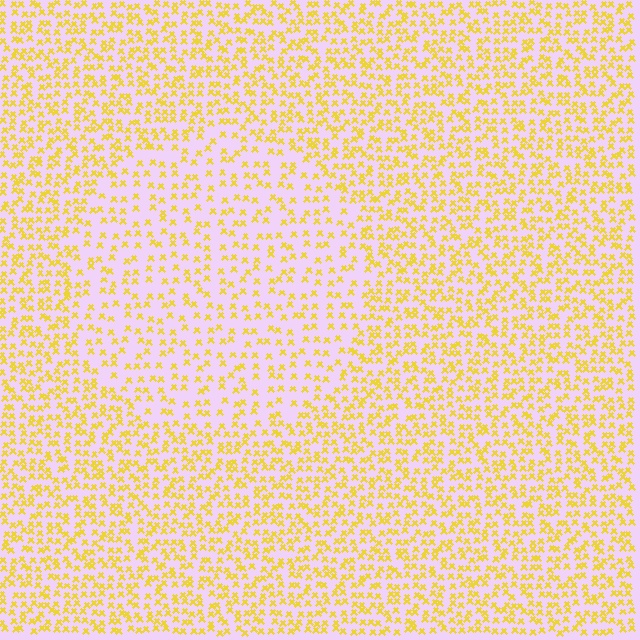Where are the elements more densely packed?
The elements are more densely packed outside the circle boundary.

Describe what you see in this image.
The image contains small yellow elements arranged at two different densities. A circle-shaped region is visible where the elements are less densely packed than the surrounding area.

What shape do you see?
I see a circle.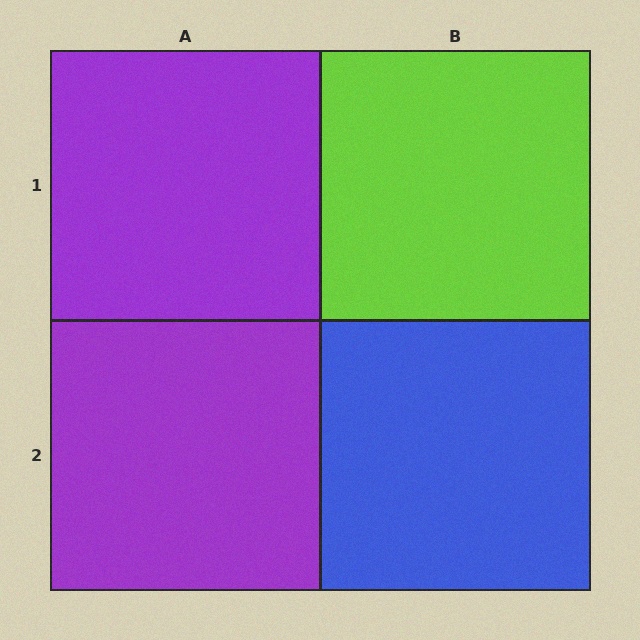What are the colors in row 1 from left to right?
Purple, lime.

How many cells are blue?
1 cell is blue.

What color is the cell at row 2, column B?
Blue.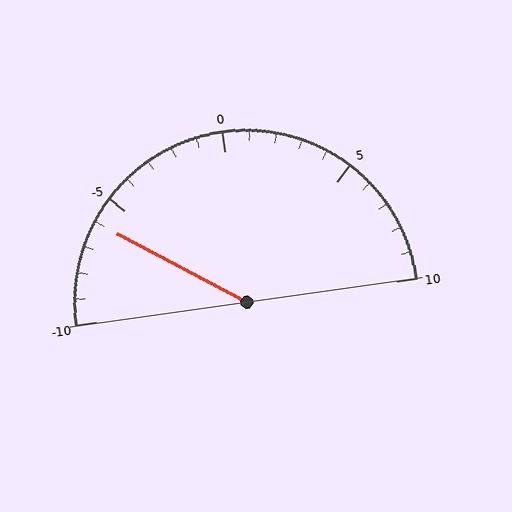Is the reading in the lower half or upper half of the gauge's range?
The reading is in the lower half of the range (-10 to 10).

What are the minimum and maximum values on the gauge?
The gauge ranges from -10 to 10.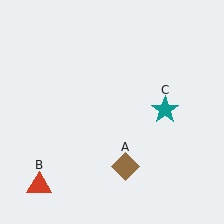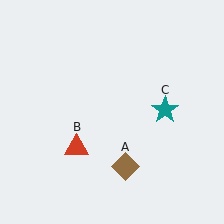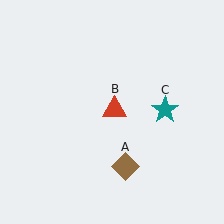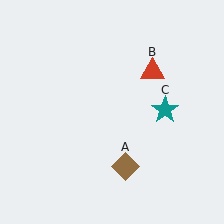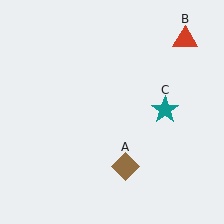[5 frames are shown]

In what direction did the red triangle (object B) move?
The red triangle (object B) moved up and to the right.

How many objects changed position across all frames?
1 object changed position: red triangle (object B).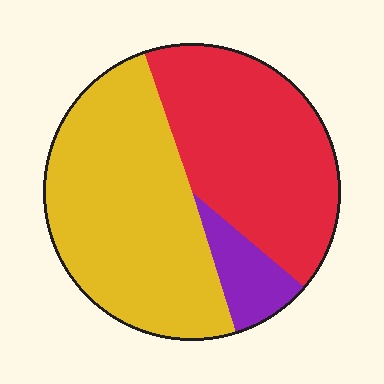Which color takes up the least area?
Purple, at roughly 10%.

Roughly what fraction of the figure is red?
Red takes up about two fifths (2/5) of the figure.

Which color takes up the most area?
Yellow, at roughly 50%.